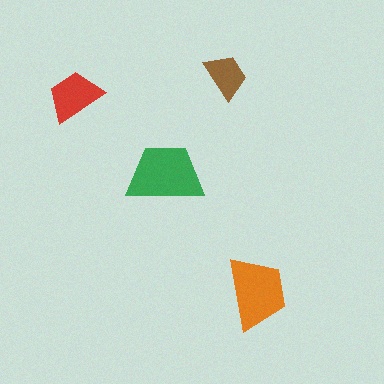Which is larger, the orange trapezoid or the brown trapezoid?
The orange one.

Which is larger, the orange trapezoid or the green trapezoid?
The green one.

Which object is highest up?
The brown trapezoid is topmost.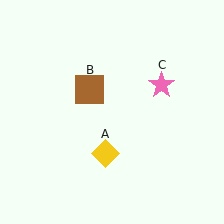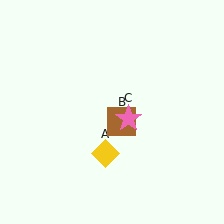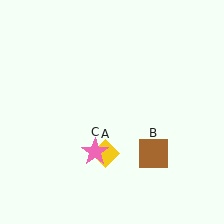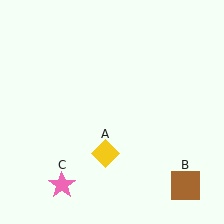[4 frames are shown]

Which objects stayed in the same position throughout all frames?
Yellow diamond (object A) remained stationary.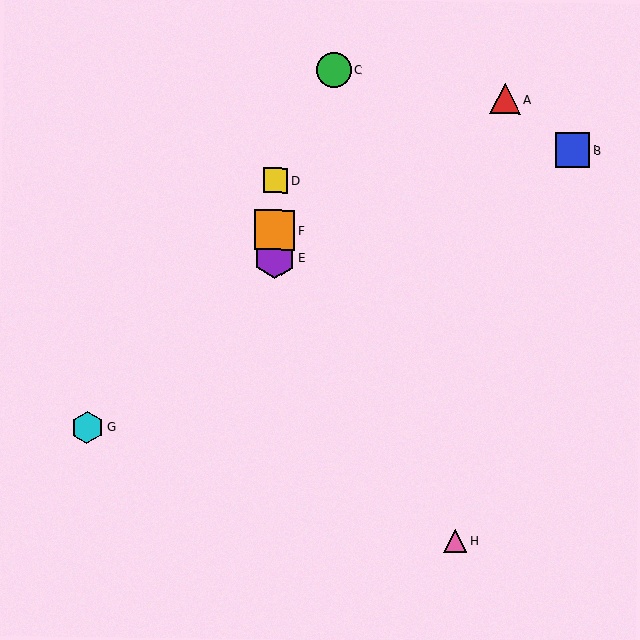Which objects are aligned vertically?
Objects D, E, F are aligned vertically.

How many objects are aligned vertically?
3 objects (D, E, F) are aligned vertically.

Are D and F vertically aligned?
Yes, both are at x≈275.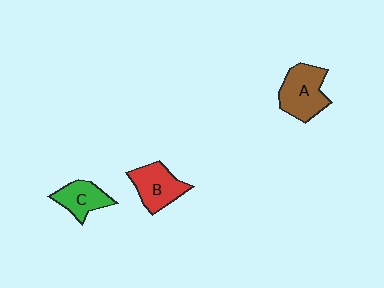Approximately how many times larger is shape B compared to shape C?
Approximately 1.3 times.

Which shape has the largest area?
Shape A (brown).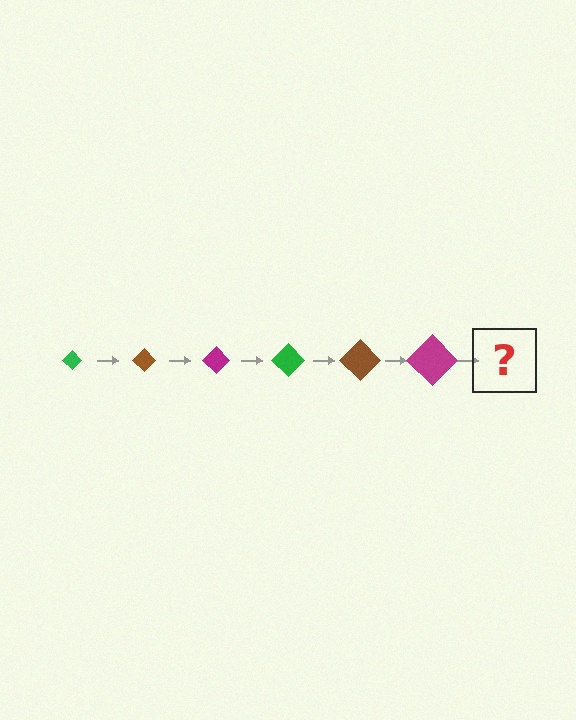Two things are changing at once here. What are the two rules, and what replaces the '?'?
The two rules are that the diamond grows larger each step and the color cycles through green, brown, and magenta. The '?' should be a green diamond, larger than the previous one.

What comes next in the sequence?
The next element should be a green diamond, larger than the previous one.